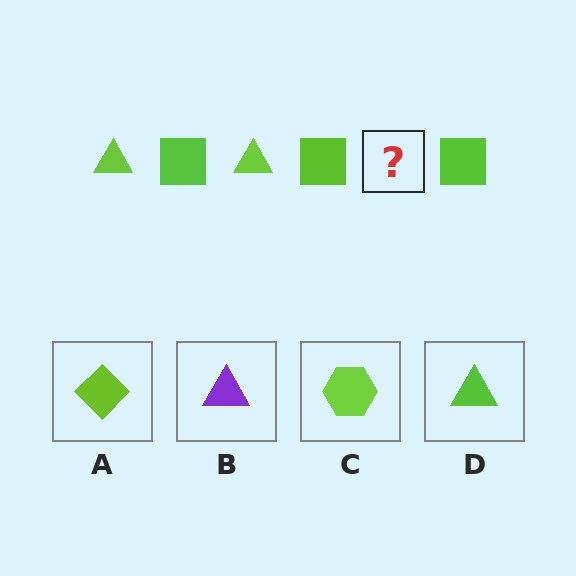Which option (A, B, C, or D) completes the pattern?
D.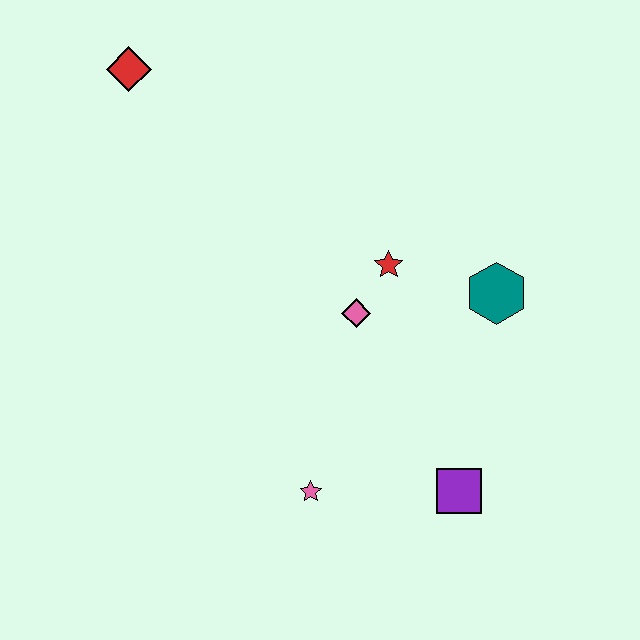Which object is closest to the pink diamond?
The red star is closest to the pink diamond.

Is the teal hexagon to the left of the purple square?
No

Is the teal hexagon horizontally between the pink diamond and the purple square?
No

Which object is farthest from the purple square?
The red diamond is farthest from the purple square.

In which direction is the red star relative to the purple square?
The red star is above the purple square.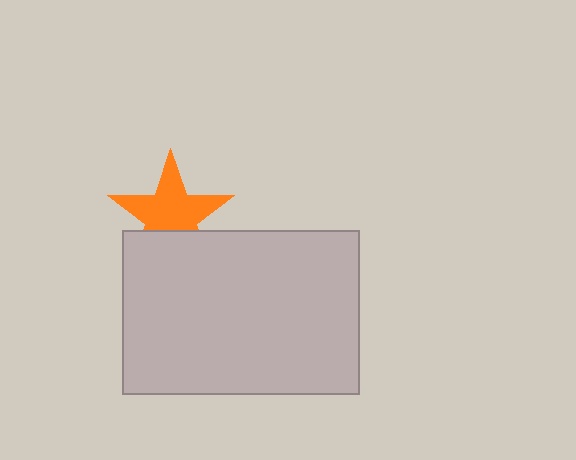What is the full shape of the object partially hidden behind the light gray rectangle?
The partially hidden object is an orange star.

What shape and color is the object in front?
The object in front is a light gray rectangle.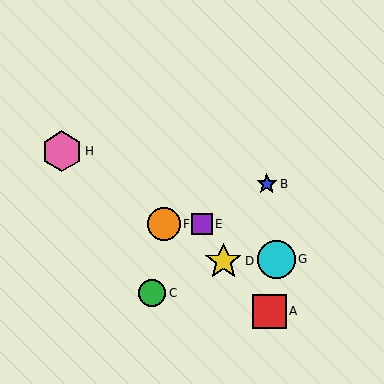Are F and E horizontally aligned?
Yes, both are at y≈224.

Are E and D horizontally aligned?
No, E is at y≈224 and D is at y≈261.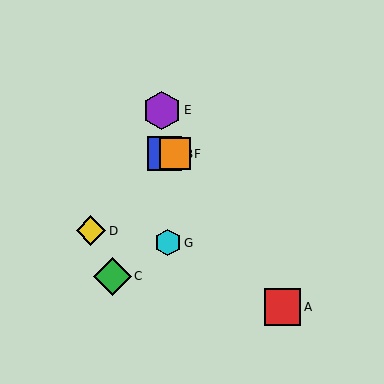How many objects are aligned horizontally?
2 objects (B, F) are aligned horizontally.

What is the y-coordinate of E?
Object E is at y≈110.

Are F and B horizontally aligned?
Yes, both are at y≈154.